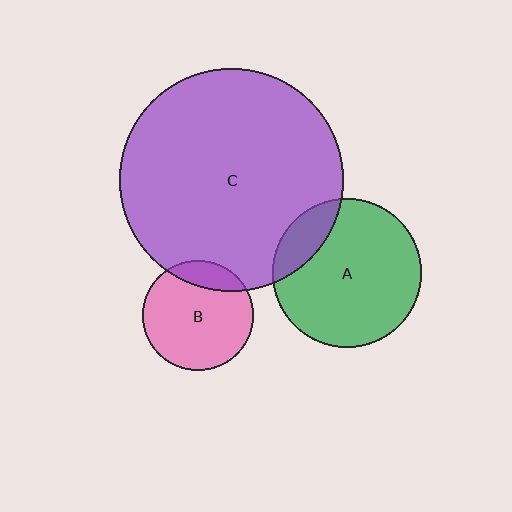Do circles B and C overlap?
Yes.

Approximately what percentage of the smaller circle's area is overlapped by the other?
Approximately 15%.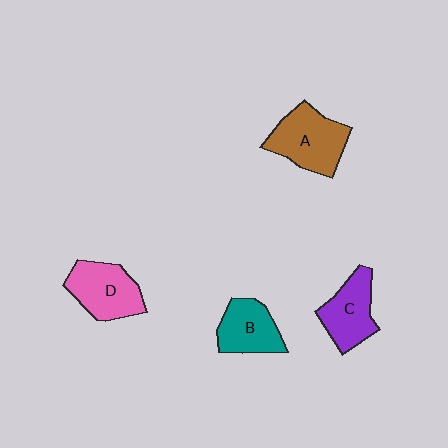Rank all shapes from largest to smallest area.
From largest to smallest: A (brown), D (pink), C (purple), B (teal).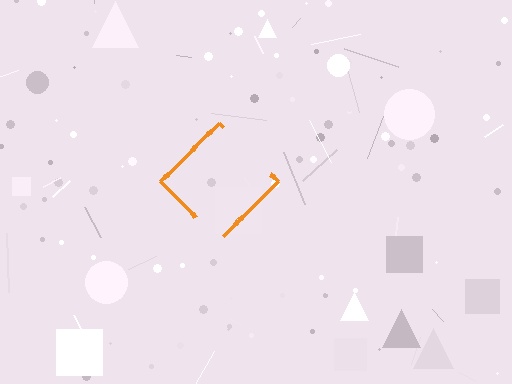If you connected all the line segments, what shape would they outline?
They would outline a diamond.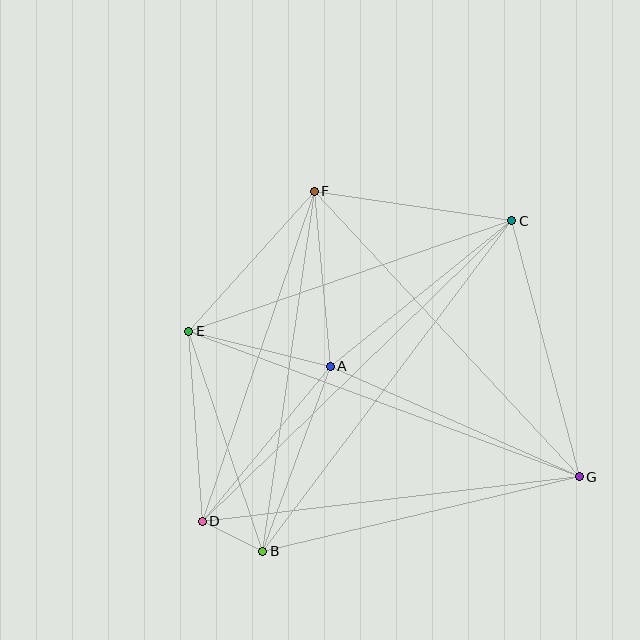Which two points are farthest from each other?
Points C and D are farthest from each other.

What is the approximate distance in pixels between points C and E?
The distance between C and E is approximately 342 pixels.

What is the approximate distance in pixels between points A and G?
The distance between A and G is approximately 272 pixels.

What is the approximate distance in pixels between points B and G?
The distance between B and G is approximately 325 pixels.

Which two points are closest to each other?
Points B and D are closest to each other.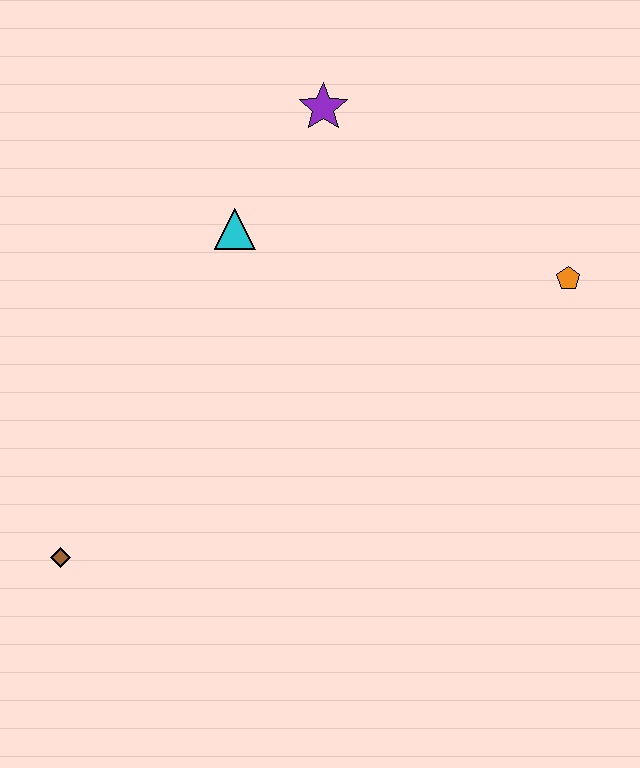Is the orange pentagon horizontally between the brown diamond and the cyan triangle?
No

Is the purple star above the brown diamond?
Yes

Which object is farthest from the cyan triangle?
The brown diamond is farthest from the cyan triangle.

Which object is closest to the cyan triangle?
The purple star is closest to the cyan triangle.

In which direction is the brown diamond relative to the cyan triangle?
The brown diamond is below the cyan triangle.